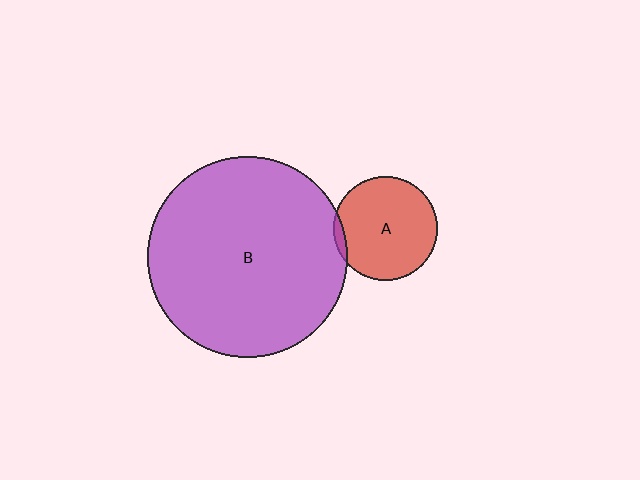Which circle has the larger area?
Circle B (purple).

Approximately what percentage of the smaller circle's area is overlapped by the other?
Approximately 5%.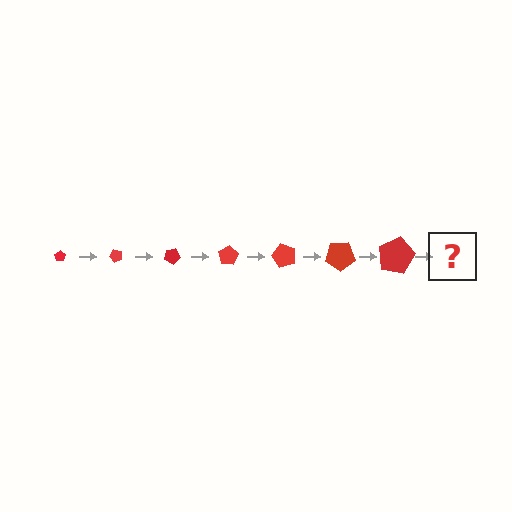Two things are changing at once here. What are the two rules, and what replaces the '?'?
The two rules are that the pentagon grows larger each step and it rotates 50 degrees each step. The '?' should be a pentagon, larger than the previous one and rotated 350 degrees from the start.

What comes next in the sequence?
The next element should be a pentagon, larger than the previous one and rotated 350 degrees from the start.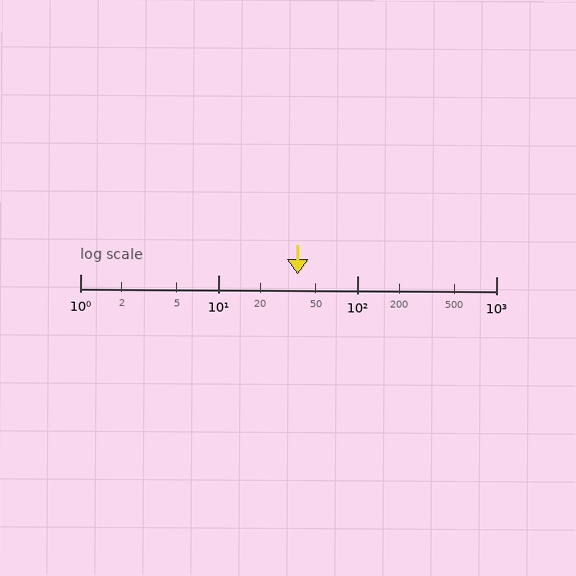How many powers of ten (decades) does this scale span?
The scale spans 3 decades, from 1 to 1000.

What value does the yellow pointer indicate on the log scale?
The pointer indicates approximately 37.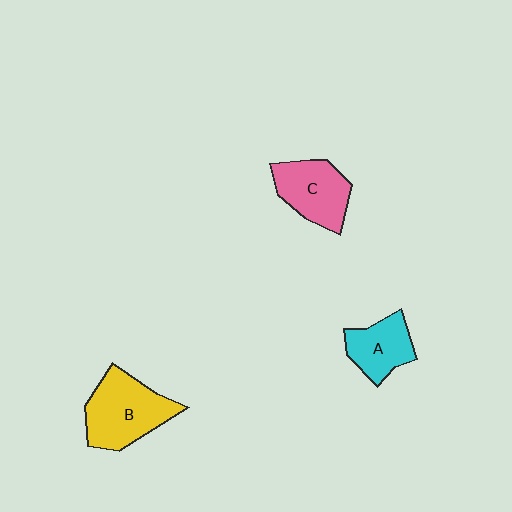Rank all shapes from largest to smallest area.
From largest to smallest: B (yellow), C (pink), A (cyan).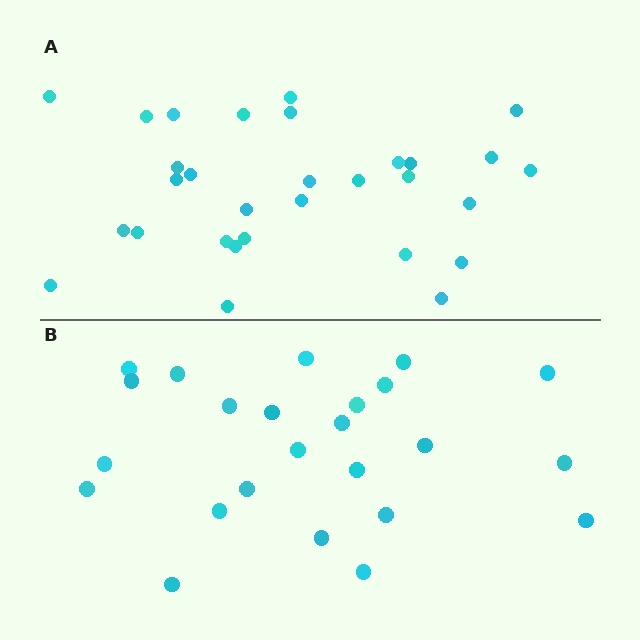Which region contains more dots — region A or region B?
Region A (the top region) has more dots.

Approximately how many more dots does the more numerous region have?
Region A has about 6 more dots than region B.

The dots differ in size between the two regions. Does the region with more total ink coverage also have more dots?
No. Region B has more total ink coverage because its dots are larger, but region A actually contains more individual dots. Total area can be misleading — the number of items is what matters here.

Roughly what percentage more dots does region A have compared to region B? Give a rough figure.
About 25% more.